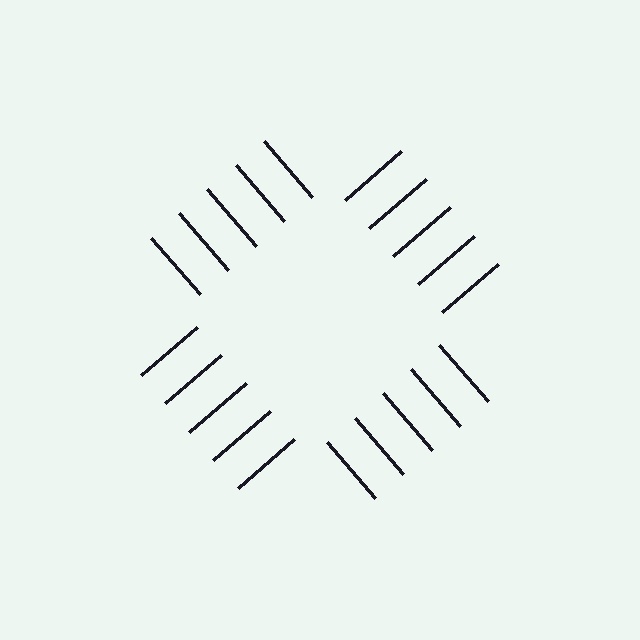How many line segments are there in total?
20 — 5 along each of the 4 edges.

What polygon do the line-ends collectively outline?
An illusory square — the line segments terminate on its edges but no continuous stroke is drawn.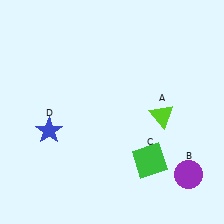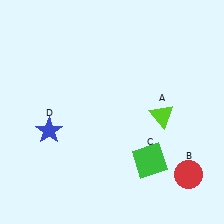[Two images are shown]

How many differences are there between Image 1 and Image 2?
There is 1 difference between the two images.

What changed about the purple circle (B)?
In Image 1, B is purple. In Image 2, it changed to red.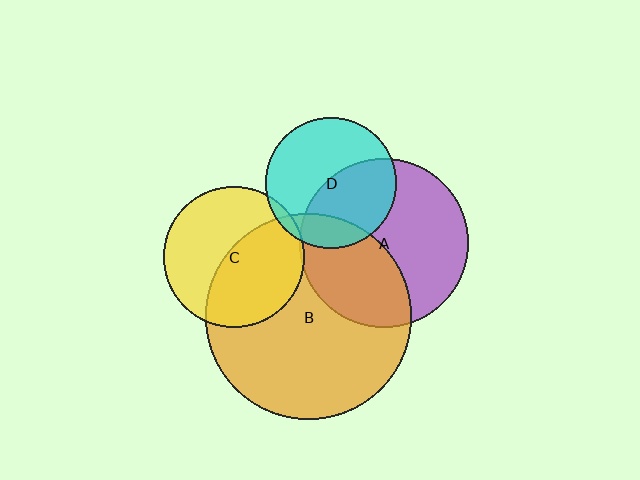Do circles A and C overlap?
Yes.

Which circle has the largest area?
Circle B (orange).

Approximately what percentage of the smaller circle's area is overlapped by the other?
Approximately 5%.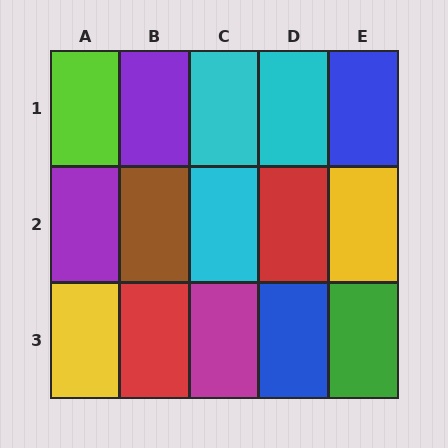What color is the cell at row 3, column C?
Magenta.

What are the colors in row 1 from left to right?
Lime, purple, cyan, cyan, blue.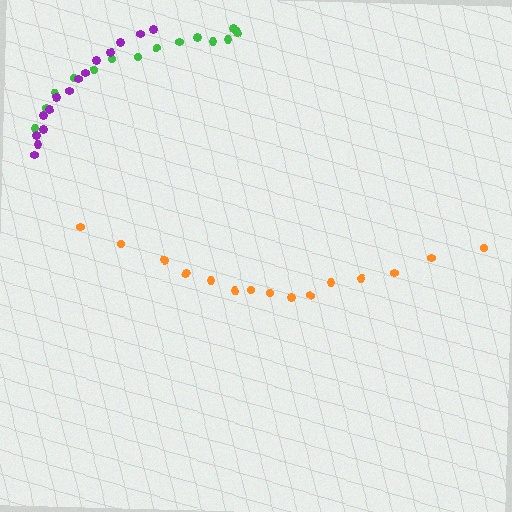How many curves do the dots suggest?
There are 3 distinct paths.